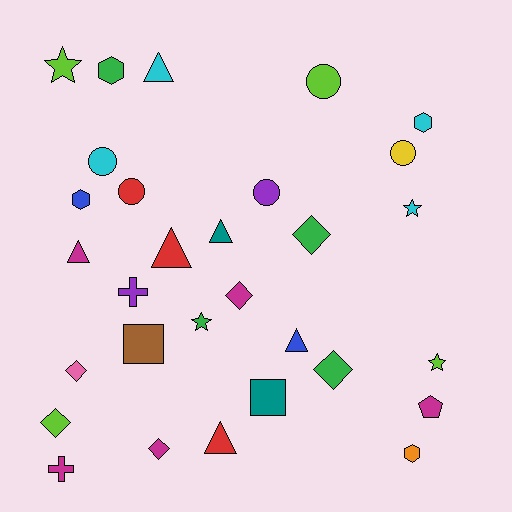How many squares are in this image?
There are 2 squares.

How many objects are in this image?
There are 30 objects.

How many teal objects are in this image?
There are 2 teal objects.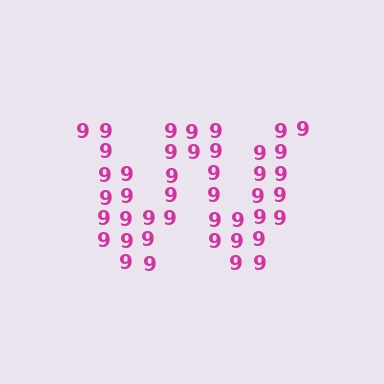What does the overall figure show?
The overall figure shows the letter W.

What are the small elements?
The small elements are digit 9's.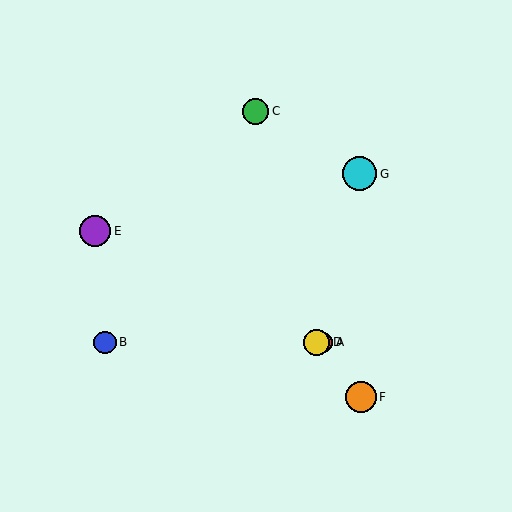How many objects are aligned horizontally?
3 objects (A, B, D) are aligned horizontally.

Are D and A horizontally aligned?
Yes, both are at y≈343.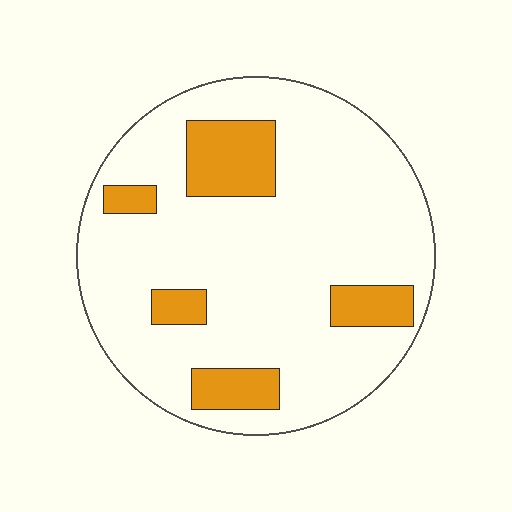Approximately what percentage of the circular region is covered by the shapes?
Approximately 15%.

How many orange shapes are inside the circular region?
5.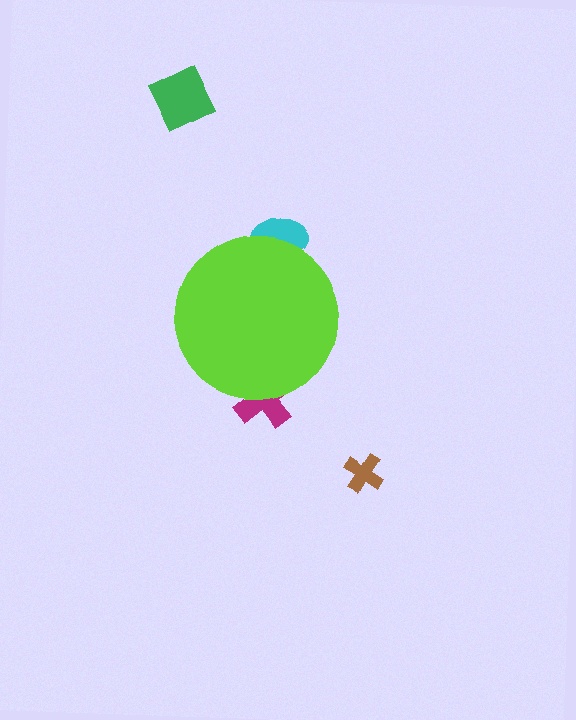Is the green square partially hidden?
No, the green square is fully visible.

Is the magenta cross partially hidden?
Yes, the magenta cross is partially hidden behind the lime circle.